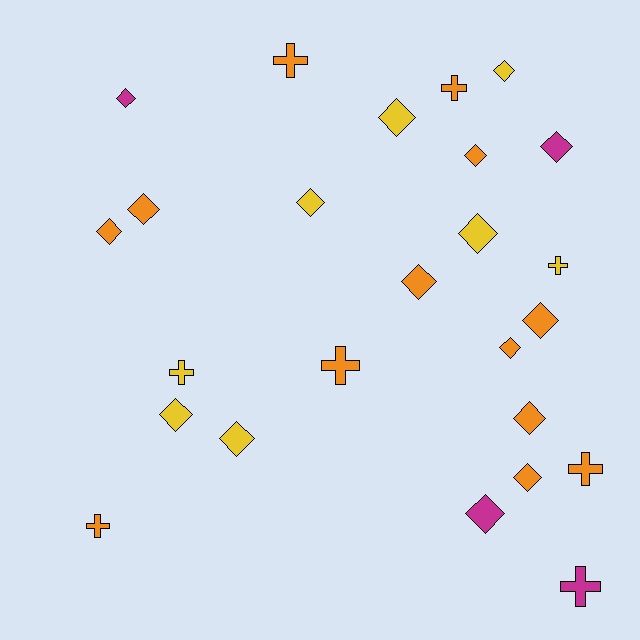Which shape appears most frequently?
Diamond, with 17 objects.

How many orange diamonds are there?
There are 8 orange diamonds.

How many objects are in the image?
There are 25 objects.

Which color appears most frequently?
Orange, with 13 objects.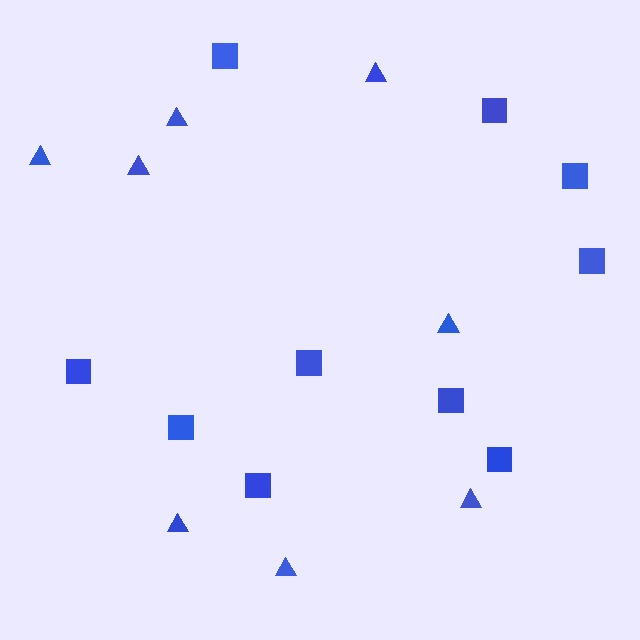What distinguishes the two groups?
There are 2 groups: one group of squares (10) and one group of triangles (8).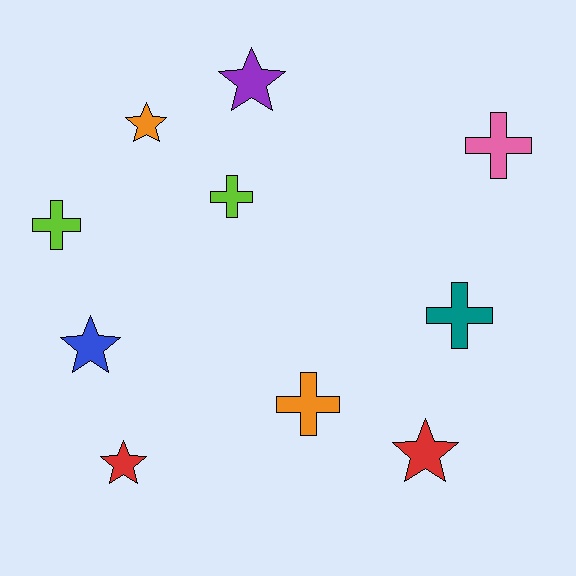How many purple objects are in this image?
There is 1 purple object.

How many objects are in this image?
There are 10 objects.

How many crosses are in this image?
There are 5 crosses.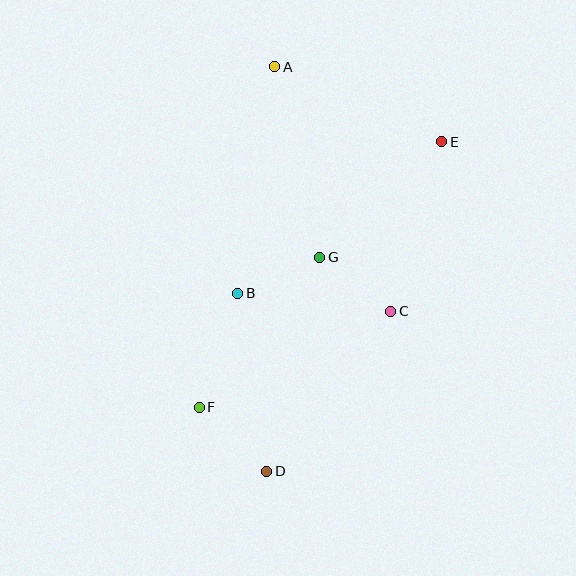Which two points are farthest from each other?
Points A and D are farthest from each other.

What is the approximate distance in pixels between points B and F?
The distance between B and F is approximately 120 pixels.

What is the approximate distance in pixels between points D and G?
The distance between D and G is approximately 221 pixels.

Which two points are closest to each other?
Points C and G are closest to each other.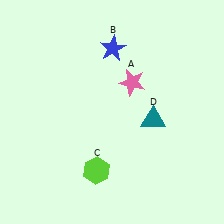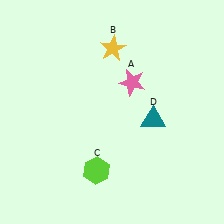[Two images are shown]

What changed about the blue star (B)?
In Image 1, B is blue. In Image 2, it changed to yellow.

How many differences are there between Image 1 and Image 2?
There is 1 difference between the two images.